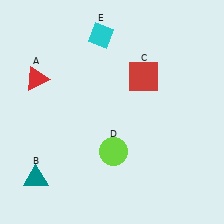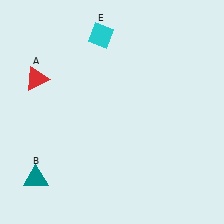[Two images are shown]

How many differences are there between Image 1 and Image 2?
There are 2 differences between the two images.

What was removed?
The red square (C), the lime circle (D) were removed in Image 2.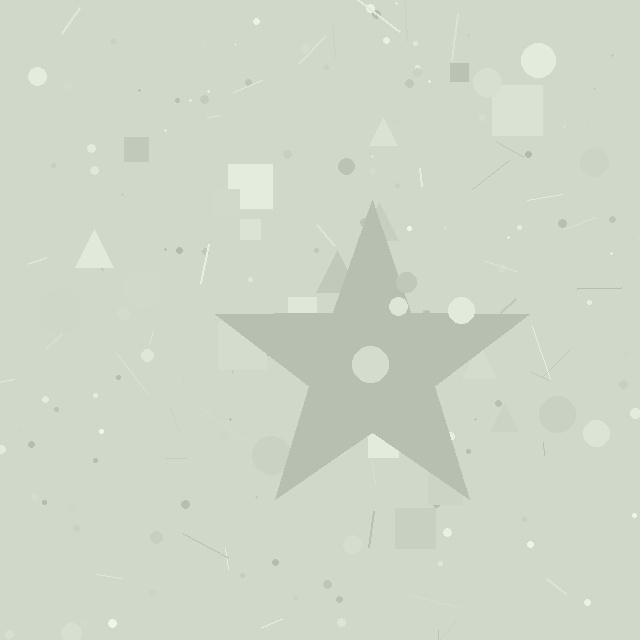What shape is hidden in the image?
A star is hidden in the image.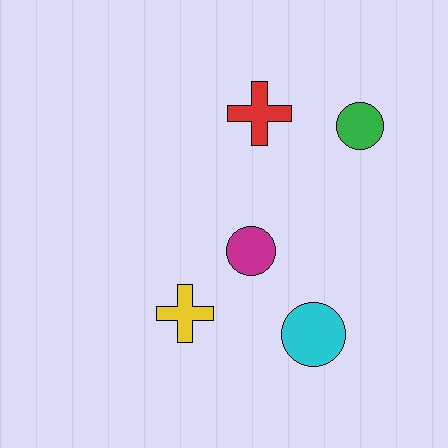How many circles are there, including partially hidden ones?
There are 3 circles.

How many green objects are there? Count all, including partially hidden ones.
There is 1 green object.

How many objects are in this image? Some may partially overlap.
There are 5 objects.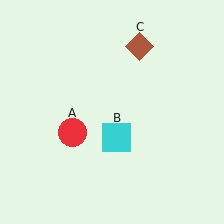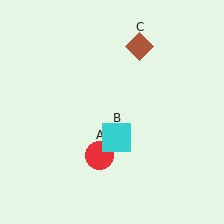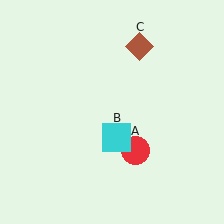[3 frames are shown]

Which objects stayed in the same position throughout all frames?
Cyan square (object B) and brown diamond (object C) remained stationary.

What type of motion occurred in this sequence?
The red circle (object A) rotated counterclockwise around the center of the scene.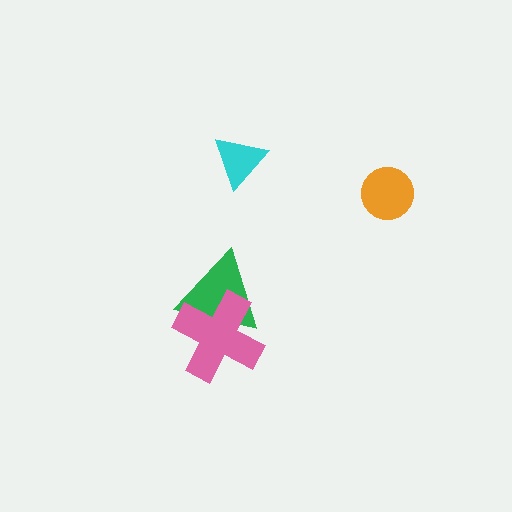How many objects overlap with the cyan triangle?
0 objects overlap with the cyan triangle.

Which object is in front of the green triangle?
The pink cross is in front of the green triangle.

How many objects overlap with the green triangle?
1 object overlaps with the green triangle.